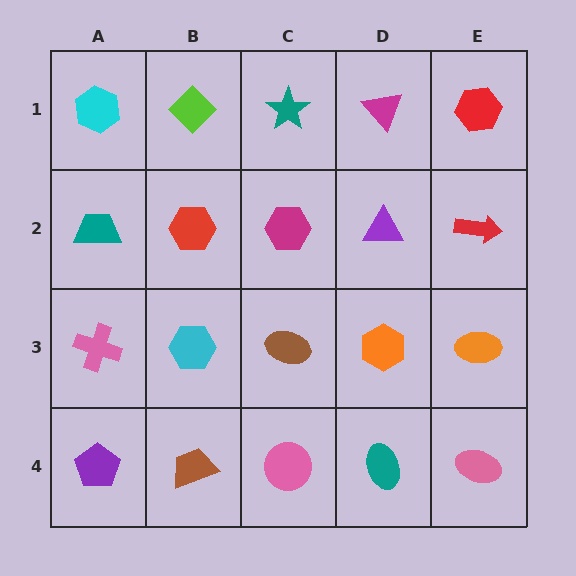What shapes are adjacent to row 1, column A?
A teal trapezoid (row 2, column A), a lime diamond (row 1, column B).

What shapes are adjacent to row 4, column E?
An orange ellipse (row 3, column E), a teal ellipse (row 4, column D).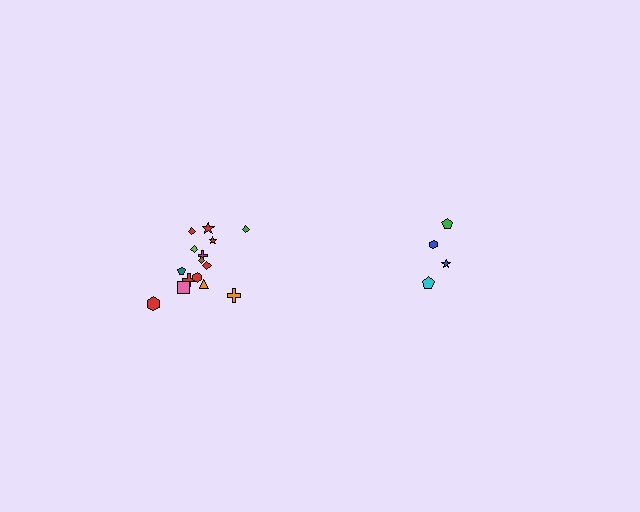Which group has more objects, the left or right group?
The left group.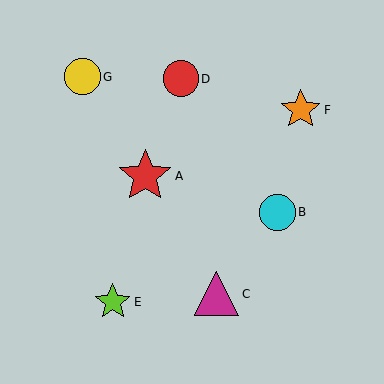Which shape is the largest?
The red star (labeled A) is the largest.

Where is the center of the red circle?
The center of the red circle is at (181, 79).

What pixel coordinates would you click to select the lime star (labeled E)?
Click at (113, 302) to select the lime star E.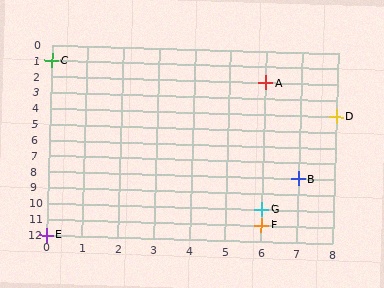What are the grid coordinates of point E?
Point E is at grid coordinates (0, 12).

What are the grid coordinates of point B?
Point B is at grid coordinates (7, 8).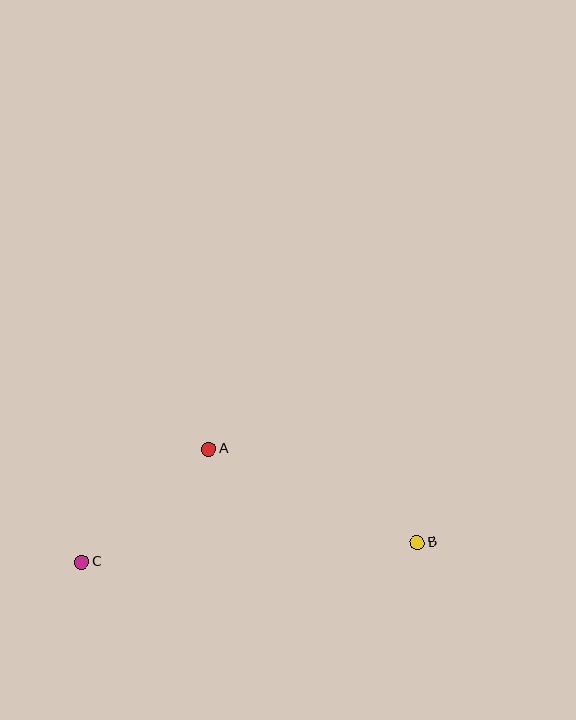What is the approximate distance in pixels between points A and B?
The distance between A and B is approximately 229 pixels.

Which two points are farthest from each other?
Points B and C are farthest from each other.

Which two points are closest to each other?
Points A and C are closest to each other.